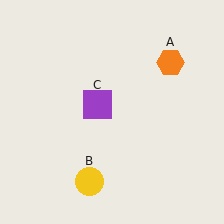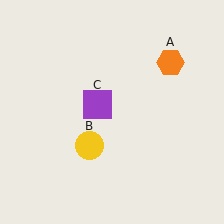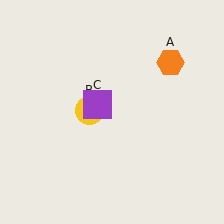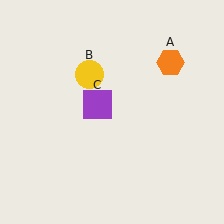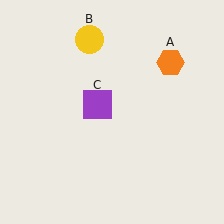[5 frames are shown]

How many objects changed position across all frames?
1 object changed position: yellow circle (object B).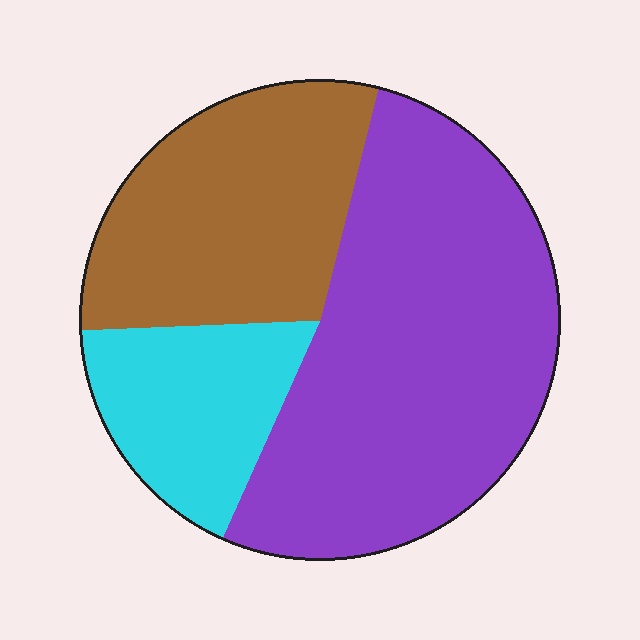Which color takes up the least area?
Cyan, at roughly 20%.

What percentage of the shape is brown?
Brown covers about 30% of the shape.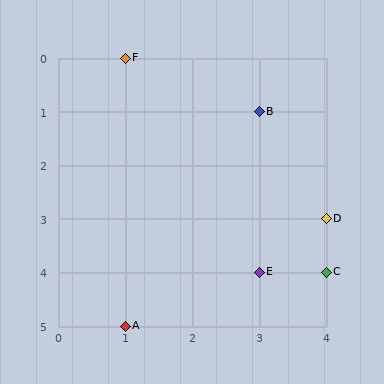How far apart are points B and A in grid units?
Points B and A are 2 columns and 4 rows apart (about 4.5 grid units diagonally).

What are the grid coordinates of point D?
Point D is at grid coordinates (4, 3).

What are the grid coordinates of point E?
Point E is at grid coordinates (3, 4).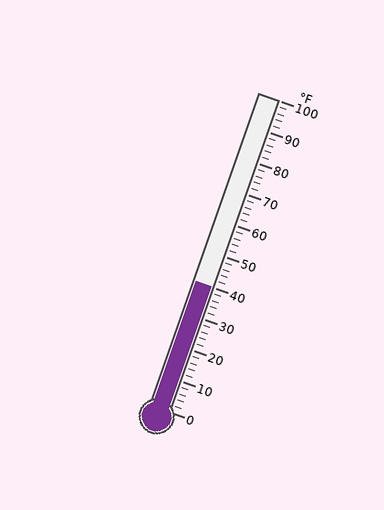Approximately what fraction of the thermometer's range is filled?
The thermometer is filled to approximately 40% of its range.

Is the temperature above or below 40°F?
The temperature is at 40°F.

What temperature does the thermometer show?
The thermometer shows approximately 40°F.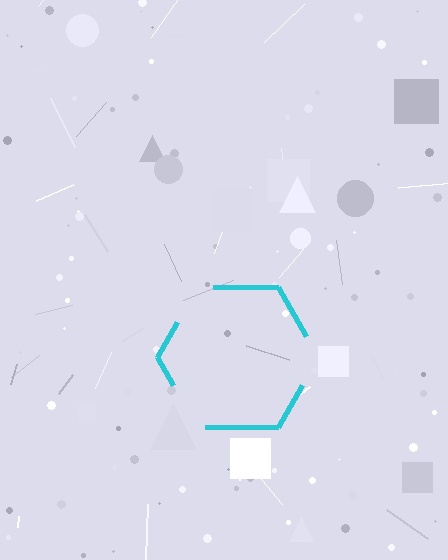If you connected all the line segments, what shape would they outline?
They would outline a hexagon.